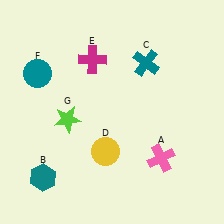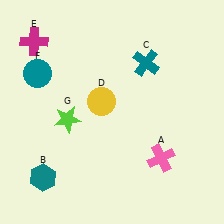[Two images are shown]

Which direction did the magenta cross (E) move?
The magenta cross (E) moved left.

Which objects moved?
The objects that moved are: the yellow circle (D), the magenta cross (E).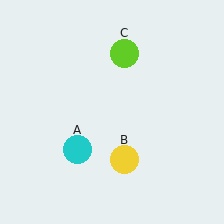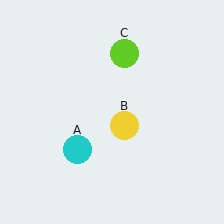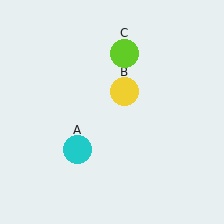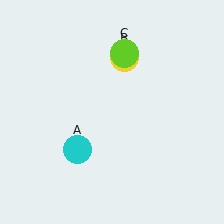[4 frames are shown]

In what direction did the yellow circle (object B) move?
The yellow circle (object B) moved up.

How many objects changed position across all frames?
1 object changed position: yellow circle (object B).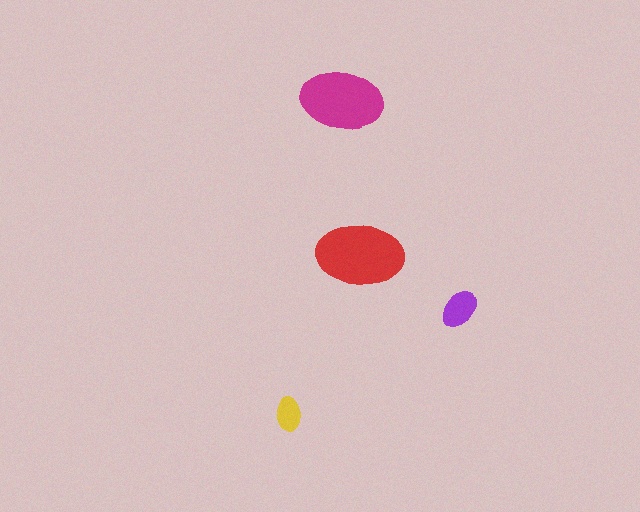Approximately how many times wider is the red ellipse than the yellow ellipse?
About 2.5 times wider.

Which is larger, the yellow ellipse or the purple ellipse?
The purple one.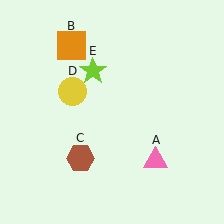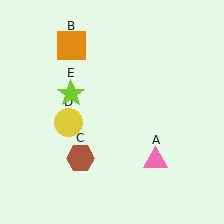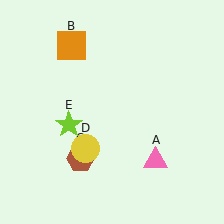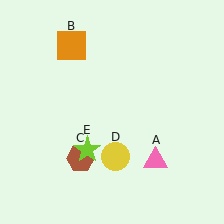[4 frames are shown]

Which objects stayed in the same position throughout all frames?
Pink triangle (object A) and orange square (object B) and brown hexagon (object C) remained stationary.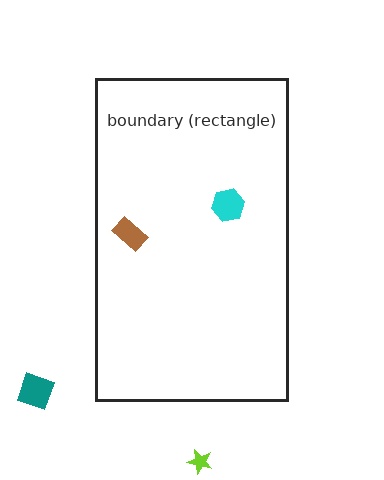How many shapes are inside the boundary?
2 inside, 2 outside.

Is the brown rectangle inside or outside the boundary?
Inside.